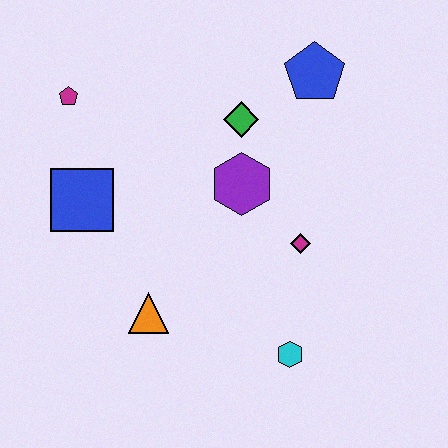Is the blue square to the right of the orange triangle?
No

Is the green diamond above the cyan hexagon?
Yes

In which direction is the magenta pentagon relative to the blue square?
The magenta pentagon is above the blue square.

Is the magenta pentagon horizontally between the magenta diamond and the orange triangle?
No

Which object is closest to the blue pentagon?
The green diamond is closest to the blue pentagon.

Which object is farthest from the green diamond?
The cyan hexagon is farthest from the green diamond.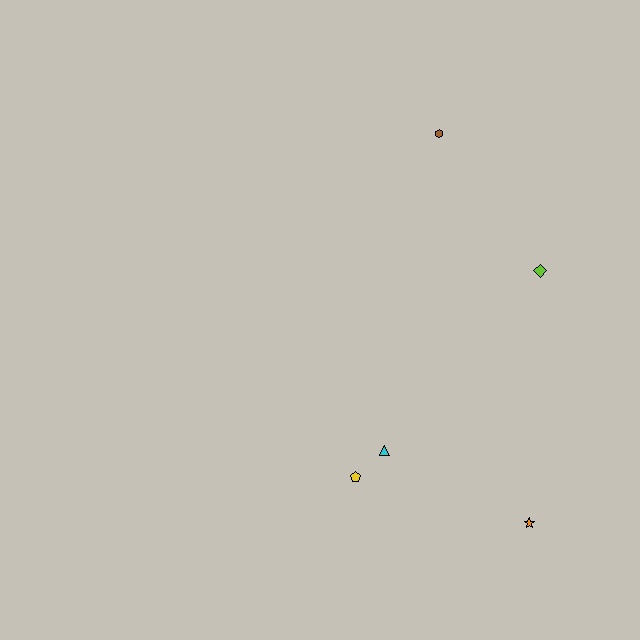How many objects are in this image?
There are 5 objects.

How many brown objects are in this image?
There is 1 brown object.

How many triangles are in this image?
There is 1 triangle.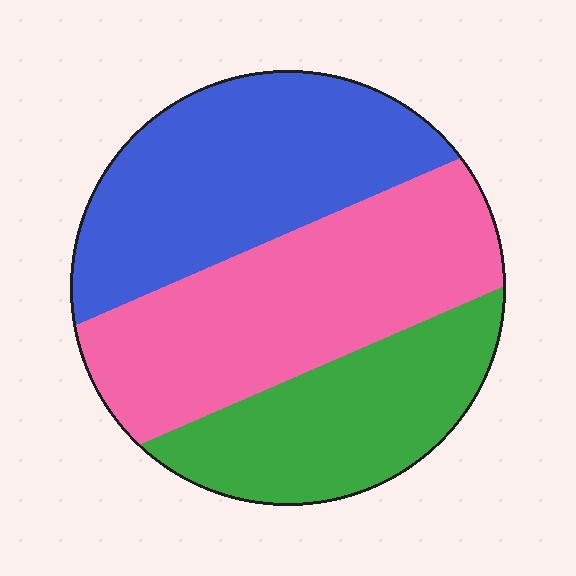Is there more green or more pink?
Pink.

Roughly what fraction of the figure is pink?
Pink takes up between a quarter and a half of the figure.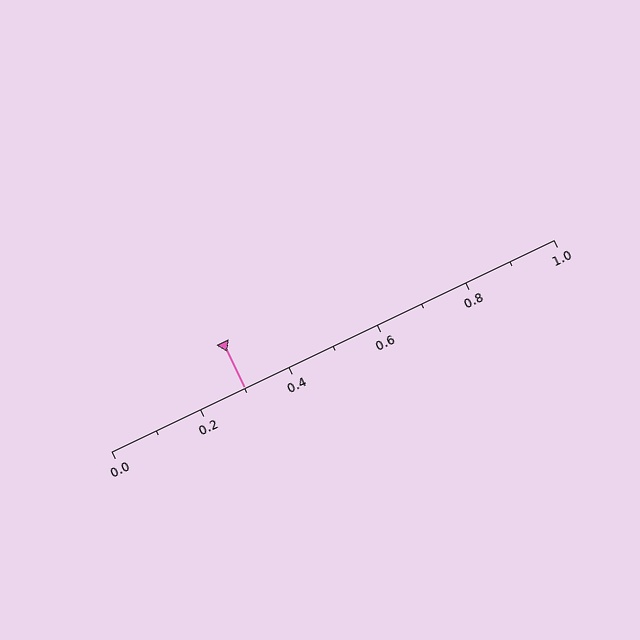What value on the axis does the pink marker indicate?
The marker indicates approximately 0.3.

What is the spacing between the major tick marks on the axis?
The major ticks are spaced 0.2 apart.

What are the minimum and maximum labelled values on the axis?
The axis runs from 0.0 to 1.0.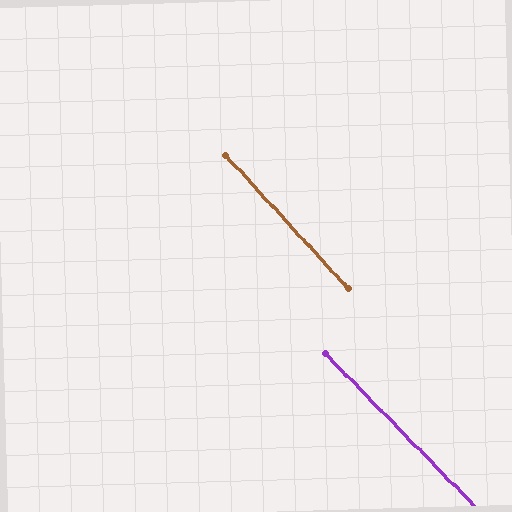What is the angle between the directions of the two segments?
Approximately 2 degrees.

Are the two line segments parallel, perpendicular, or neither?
Parallel — their directions differ by only 1.9°.